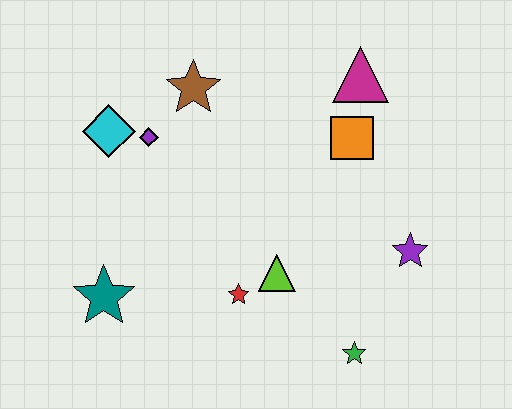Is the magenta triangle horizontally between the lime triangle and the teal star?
No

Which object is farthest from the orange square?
The teal star is farthest from the orange square.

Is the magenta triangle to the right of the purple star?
No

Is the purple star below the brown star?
Yes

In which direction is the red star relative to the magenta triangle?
The red star is below the magenta triangle.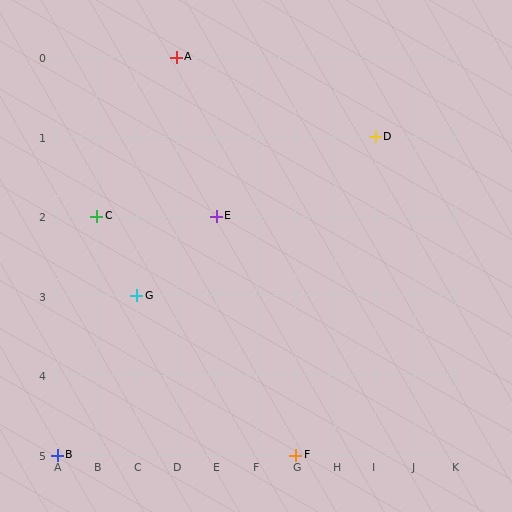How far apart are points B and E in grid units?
Points B and E are 4 columns and 3 rows apart (about 5.0 grid units diagonally).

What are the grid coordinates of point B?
Point B is at grid coordinates (A, 5).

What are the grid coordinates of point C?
Point C is at grid coordinates (B, 2).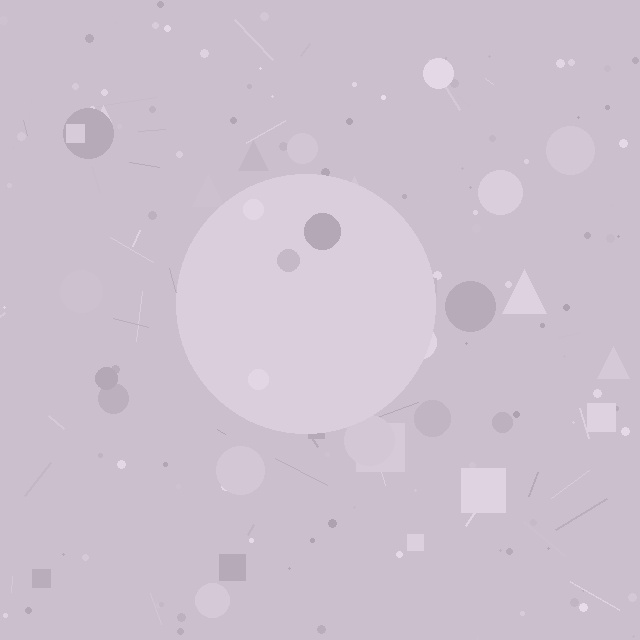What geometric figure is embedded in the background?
A circle is embedded in the background.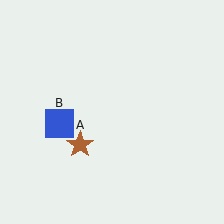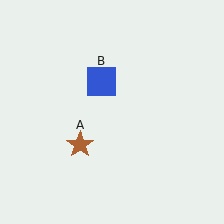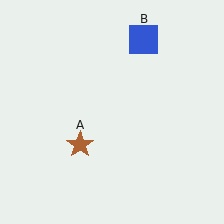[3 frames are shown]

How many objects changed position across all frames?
1 object changed position: blue square (object B).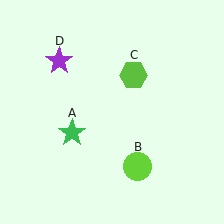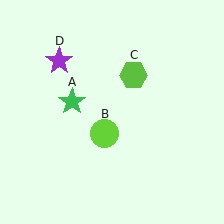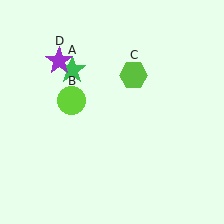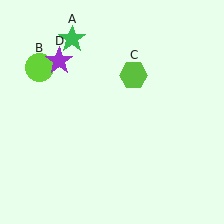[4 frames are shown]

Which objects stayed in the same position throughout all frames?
Lime hexagon (object C) and purple star (object D) remained stationary.